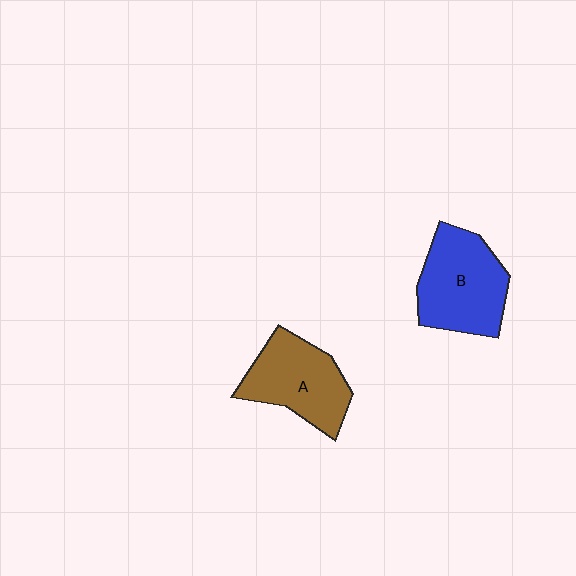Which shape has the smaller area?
Shape A (brown).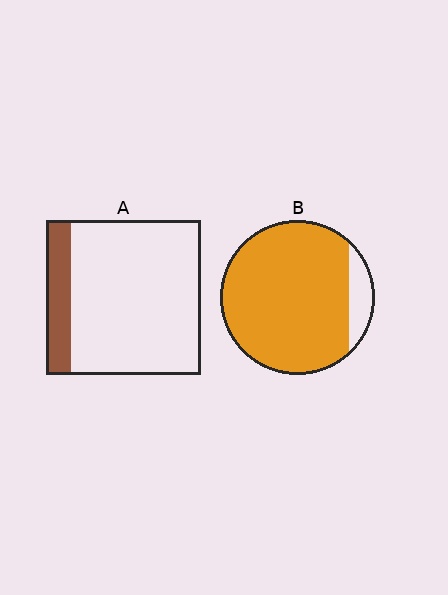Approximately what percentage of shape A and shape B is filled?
A is approximately 15% and B is approximately 90%.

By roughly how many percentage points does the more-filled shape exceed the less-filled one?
By roughly 75 percentage points (B over A).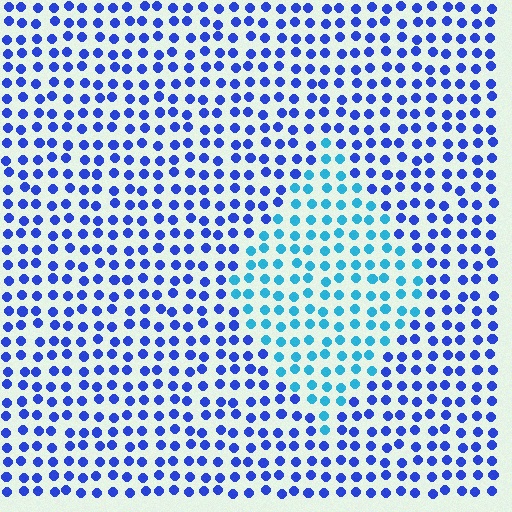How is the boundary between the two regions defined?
The boundary is defined purely by a slight shift in hue (about 39 degrees). Spacing, size, and orientation are identical on both sides.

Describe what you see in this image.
The image is filled with small blue elements in a uniform arrangement. A diamond-shaped region is visible where the elements are tinted to a slightly different hue, forming a subtle color boundary.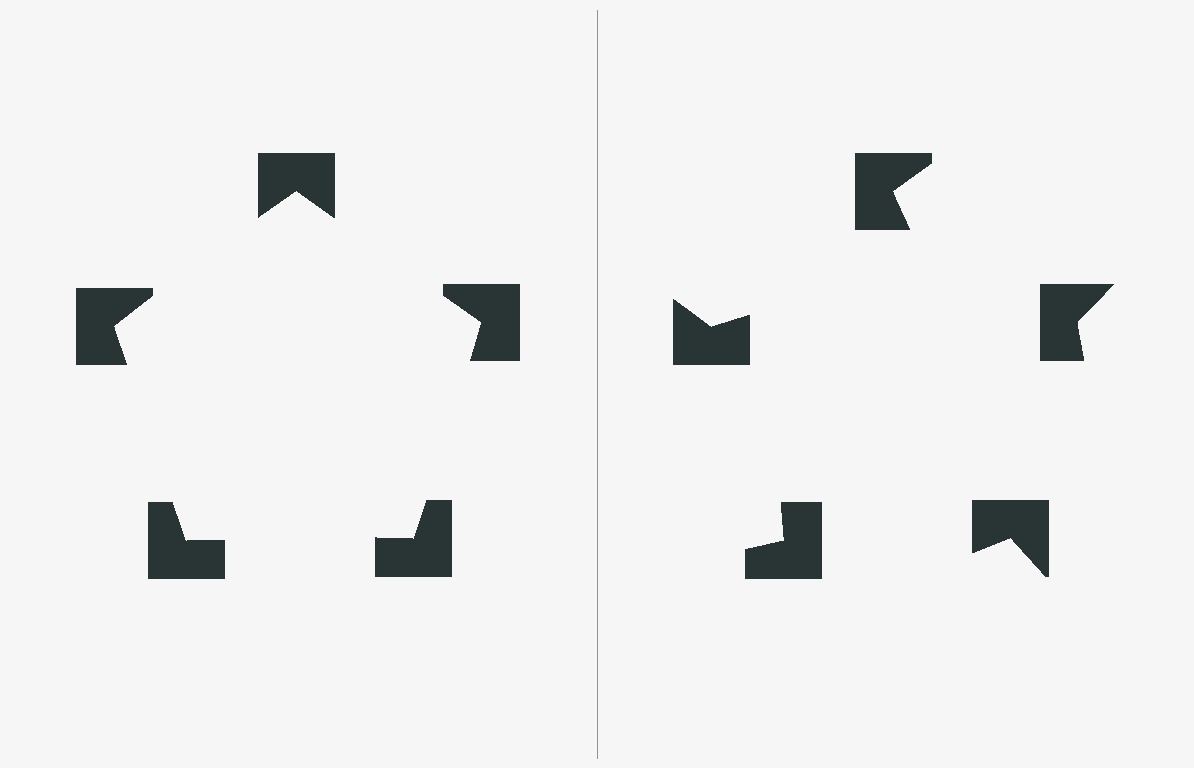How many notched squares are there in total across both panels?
10 — 5 on each side.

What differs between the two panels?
The notched squares are positioned identically on both sides; only the wedge orientations differ. On the left they align to a pentagon; on the right they are misaligned.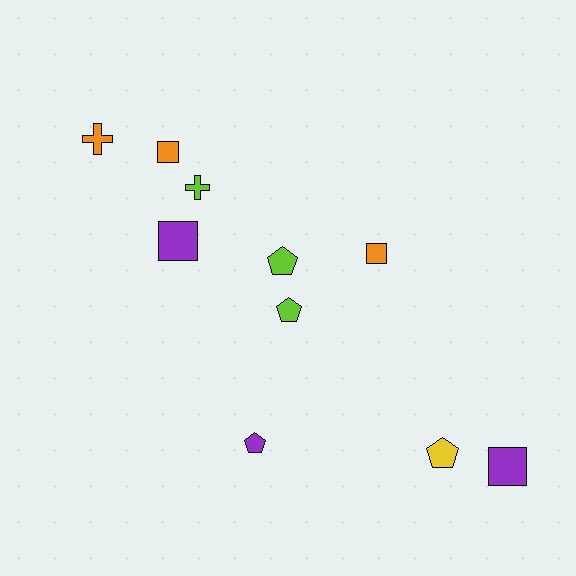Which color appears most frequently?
Purple, with 3 objects.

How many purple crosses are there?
There are no purple crosses.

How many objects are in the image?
There are 10 objects.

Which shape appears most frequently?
Square, with 4 objects.